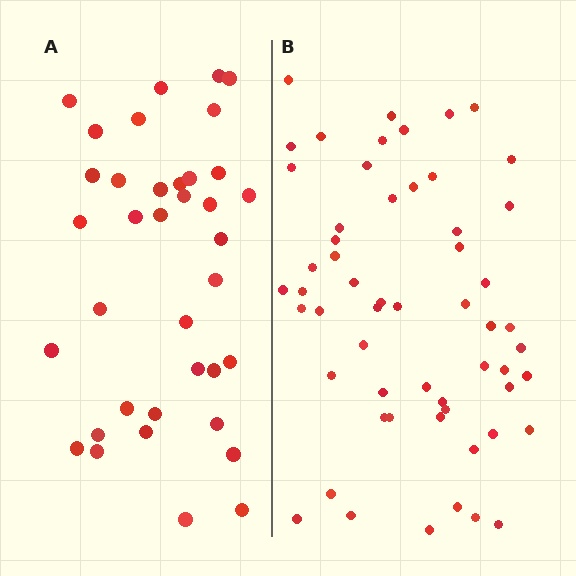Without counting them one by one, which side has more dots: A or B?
Region B (the right region) has more dots.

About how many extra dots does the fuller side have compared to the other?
Region B has approximately 20 more dots than region A.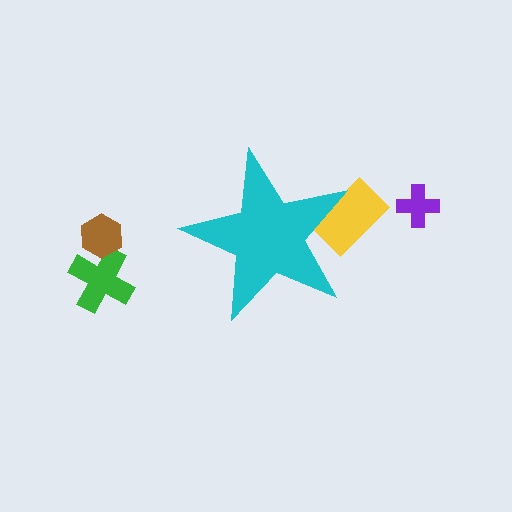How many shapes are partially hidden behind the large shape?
1 shape is partially hidden.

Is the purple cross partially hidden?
No, the purple cross is fully visible.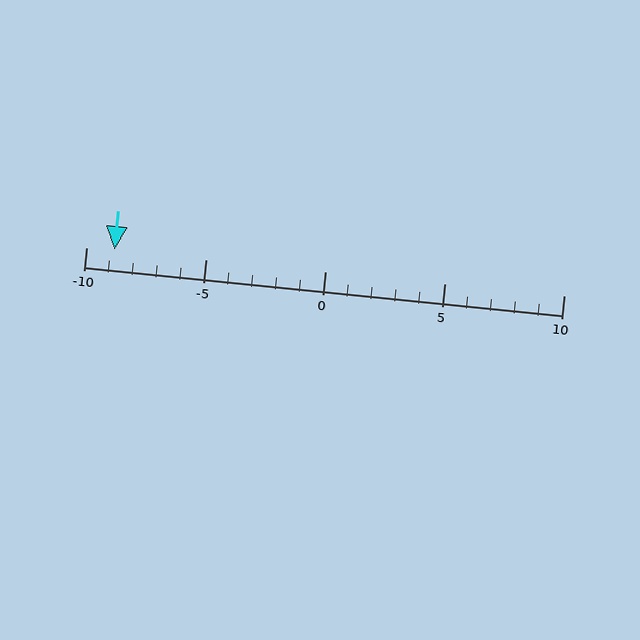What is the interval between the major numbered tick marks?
The major tick marks are spaced 5 units apart.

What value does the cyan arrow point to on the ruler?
The cyan arrow points to approximately -9.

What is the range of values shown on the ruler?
The ruler shows values from -10 to 10.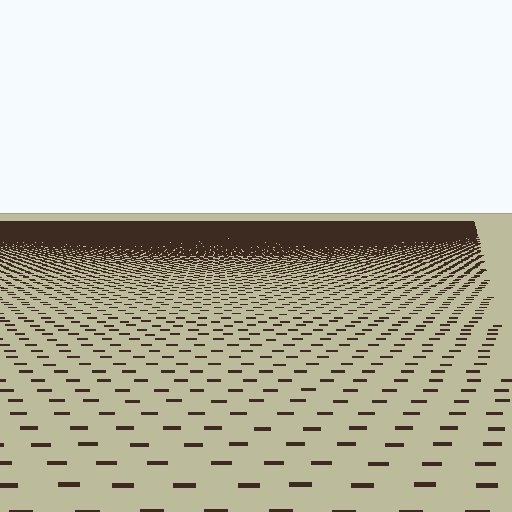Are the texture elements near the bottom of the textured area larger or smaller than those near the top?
Larger. Near the bottom, elements are closer to the viewer and appear at a bigger on-screen size.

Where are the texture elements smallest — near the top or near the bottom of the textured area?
Near the top.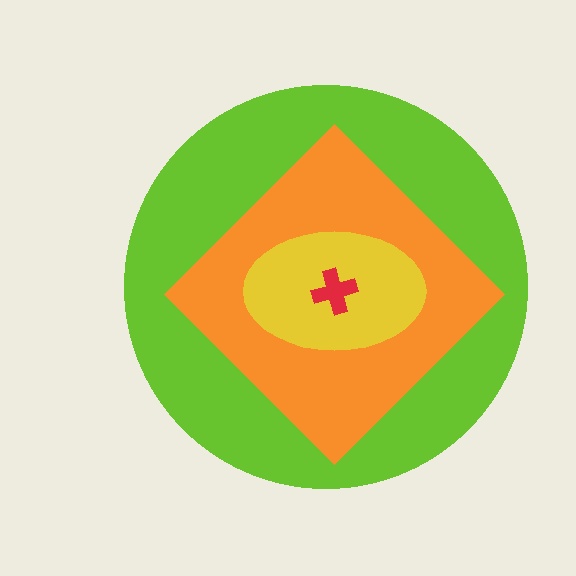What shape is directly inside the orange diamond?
The yellow ellipse.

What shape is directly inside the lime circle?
The orange diamond.